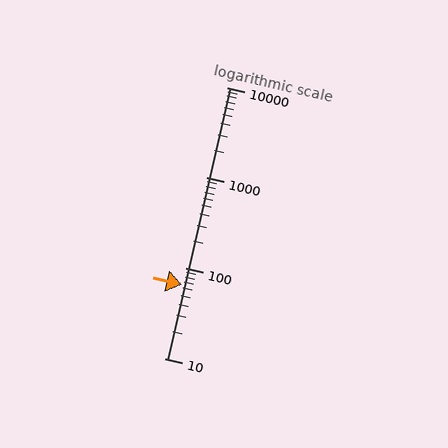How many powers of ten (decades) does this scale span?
The scale spans 3 decades, from 10 to 10000.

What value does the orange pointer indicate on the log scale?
The pointer indicates approximately 66.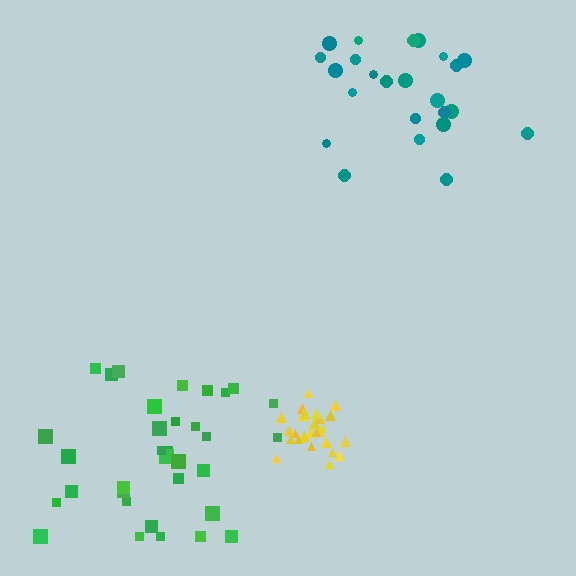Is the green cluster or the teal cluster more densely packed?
Teal.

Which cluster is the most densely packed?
Yellow.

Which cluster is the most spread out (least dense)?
Green.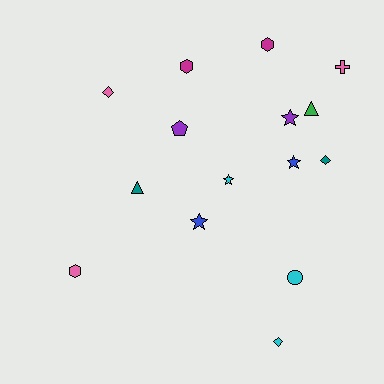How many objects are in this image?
There are 15 objects.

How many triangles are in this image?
There are 2 triangles.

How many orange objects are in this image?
There are no orange objects.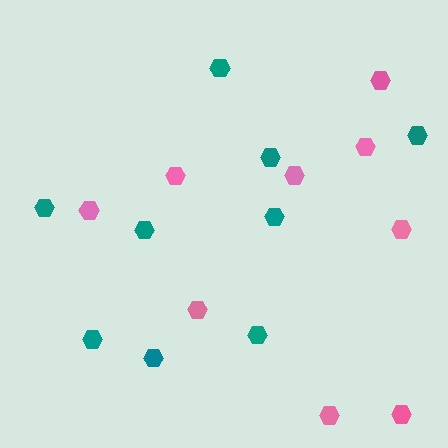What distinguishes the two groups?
There are 2 groups: one group of teal hexagons (9) and one group of pink hexagons (9).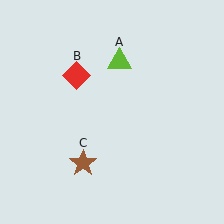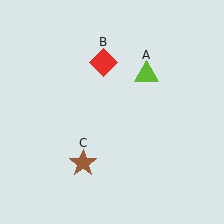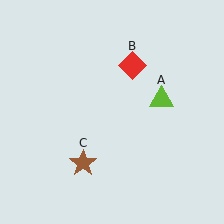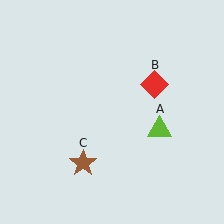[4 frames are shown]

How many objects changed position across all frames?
2 objects changed position: lime triangle (object A), red diamond (object B).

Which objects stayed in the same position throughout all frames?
Brown star (object C) remained stationary.